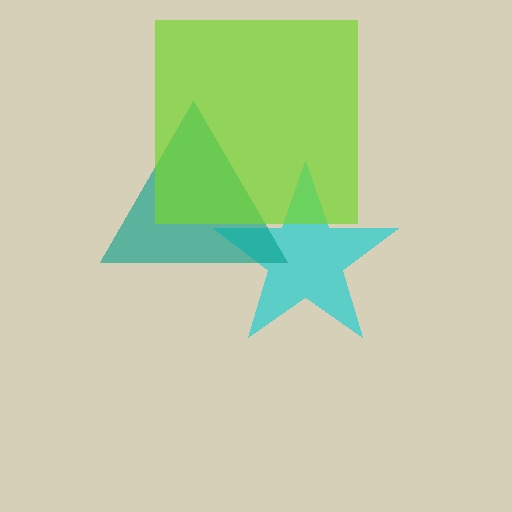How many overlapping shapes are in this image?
There are 3 overlapping shapes in the image.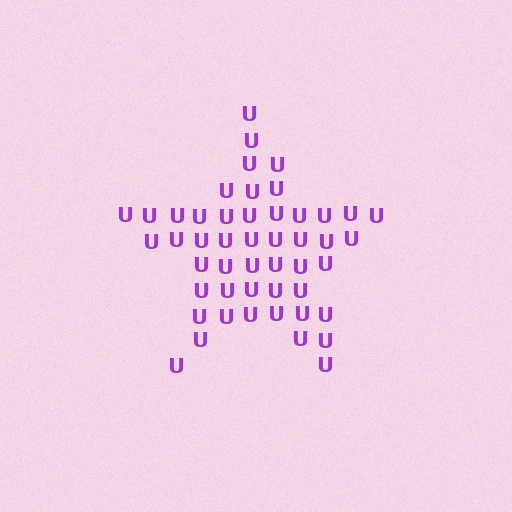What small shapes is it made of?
It is made of small letter U's.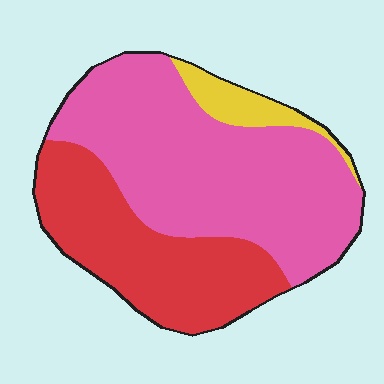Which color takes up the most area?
Pink, at roughly 60%.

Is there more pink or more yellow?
Pink.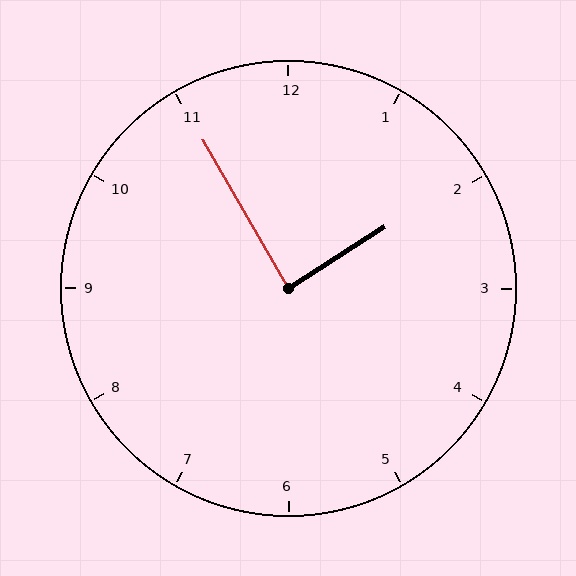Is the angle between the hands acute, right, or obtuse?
It is right.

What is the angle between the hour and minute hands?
Approximately 88 degrees.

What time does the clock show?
1:55.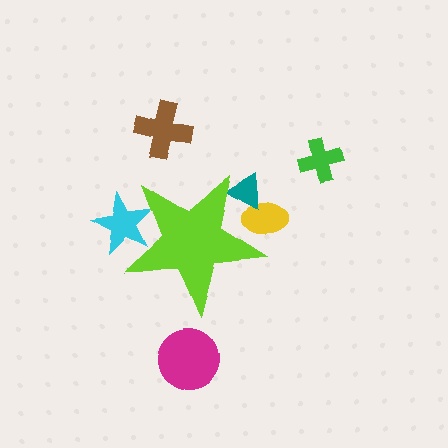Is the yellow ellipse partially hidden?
Yes, the yellow ellipse is partially hidden behind the lime star.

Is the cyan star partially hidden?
Yes, the cyan star is partially hidden behind the lime star.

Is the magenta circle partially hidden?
No, the magenta circle is fully visible.